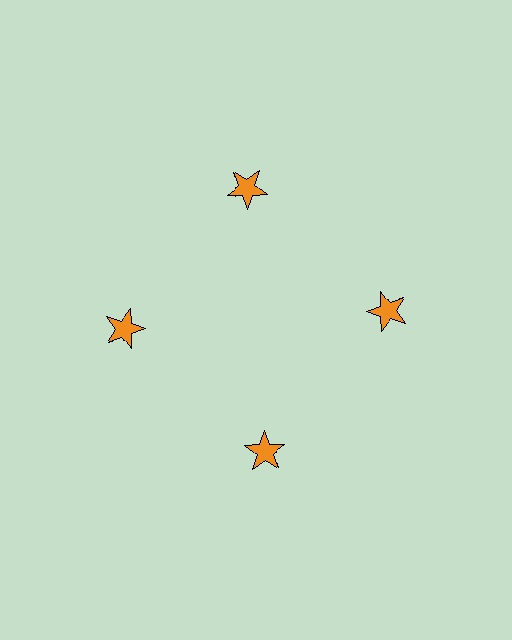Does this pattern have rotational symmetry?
Yes, this pattern has 4-fold rotational symmetry. It looks the same after rotating 90 degrees around the center.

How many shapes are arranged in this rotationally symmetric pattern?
There are 4 shapes, arranged in 4 groups of 1.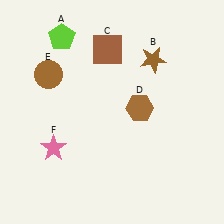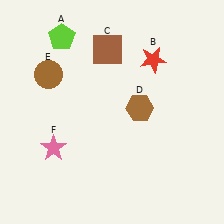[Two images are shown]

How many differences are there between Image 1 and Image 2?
There is 1 difference between the two images.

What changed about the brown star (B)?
In Image 1, B is brown. In Image 2, it changed to red.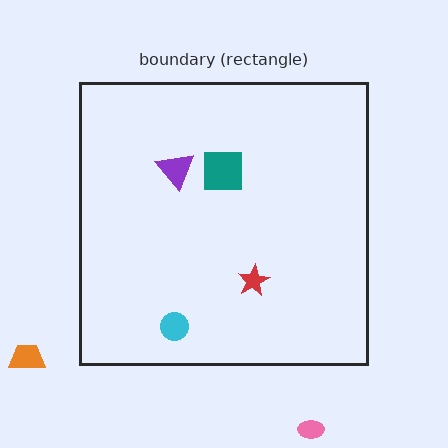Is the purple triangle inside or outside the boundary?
Inside.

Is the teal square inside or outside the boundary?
Inside.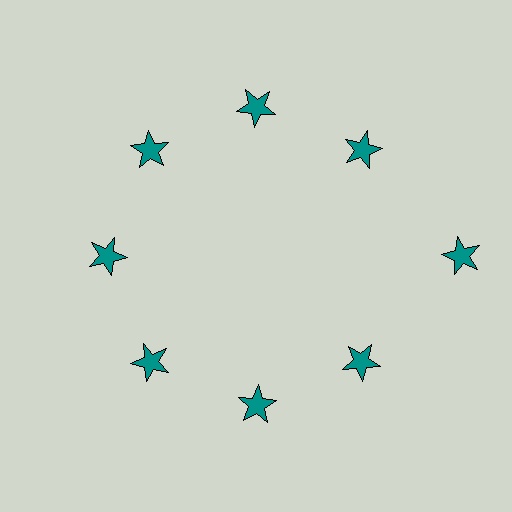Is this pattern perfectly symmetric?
No. The 8 teal stars are arranged in a ring, but one element near the 3 o'clock position is pushed outward from the center, breaking the 8-fold rotational symmetry.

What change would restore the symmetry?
The symmetry would be restored by moving it inward, back onto the ring so that all 8 stars sit at equal angles and equal distance from the center.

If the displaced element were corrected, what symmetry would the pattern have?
It would have 8-fold rotational symmetry — the pattern would map onto itself every 45 degrees.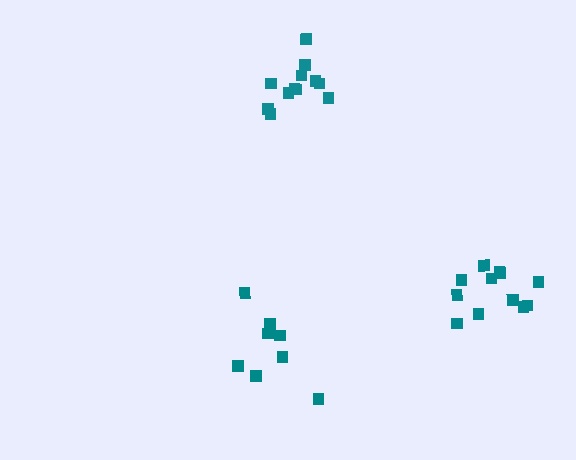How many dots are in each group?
Group 1: 13 dots, Group 2: 12 dots, Group 3: 8 dots (33 total).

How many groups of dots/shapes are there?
There are 3 groups.